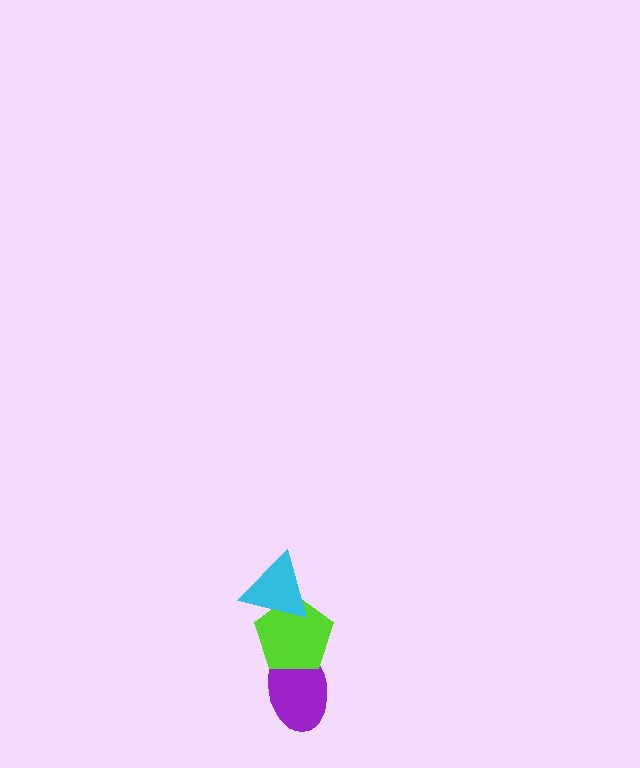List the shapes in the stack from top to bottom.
From top to bottom: the cyan triangle, the lime pentagon, the purple ellipse.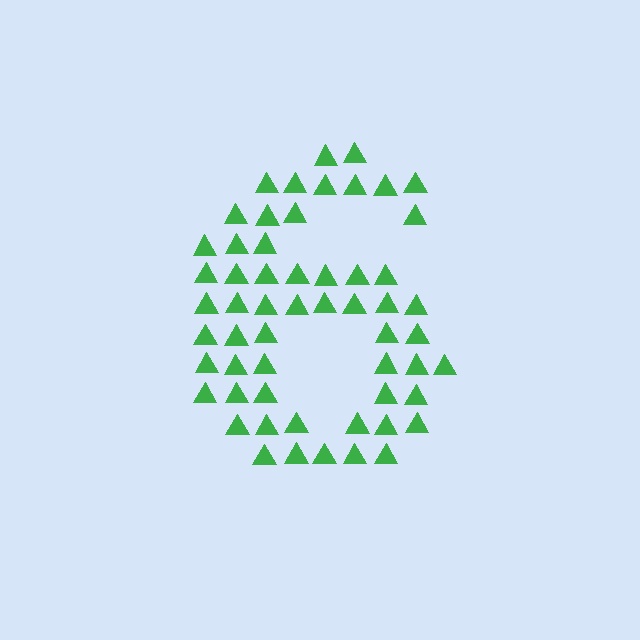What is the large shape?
The large shape is the digit 6.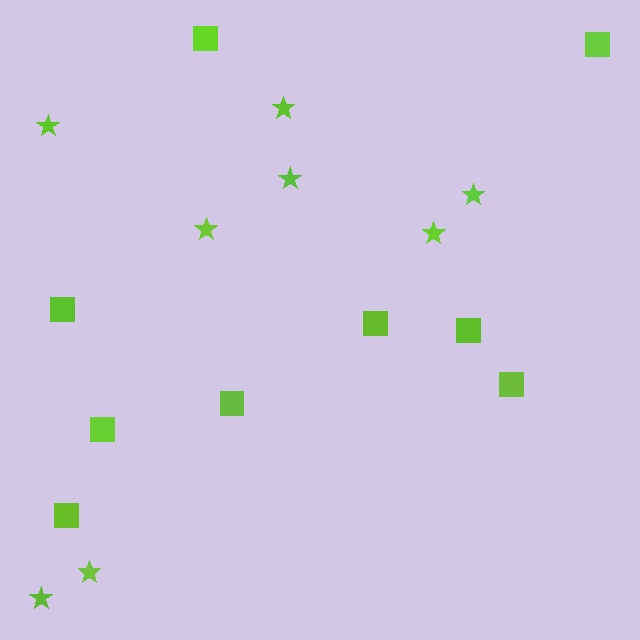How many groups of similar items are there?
There are 2 groups: one group of stars (8) and one group of squares (9).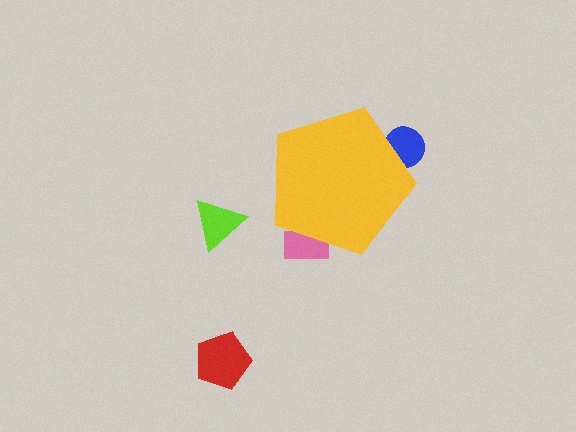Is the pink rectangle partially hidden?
Yes, the pink rectangle is partially hidden behind the yellow pentagon.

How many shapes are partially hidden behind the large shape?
2 shapes are partially hidden.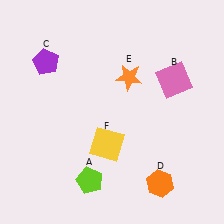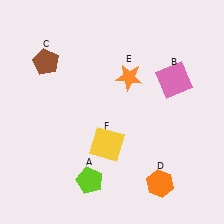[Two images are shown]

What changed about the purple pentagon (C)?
In Image 1, C is purple. In Image 2, it changed to brown.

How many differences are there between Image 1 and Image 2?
There is 1 difference between the two images.